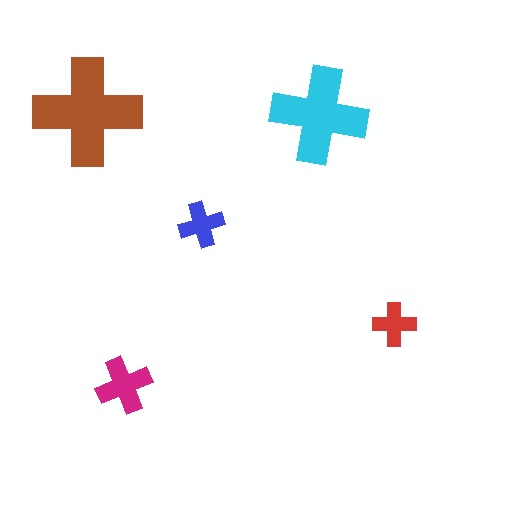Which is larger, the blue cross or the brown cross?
The brown one.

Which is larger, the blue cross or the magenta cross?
The magenta one.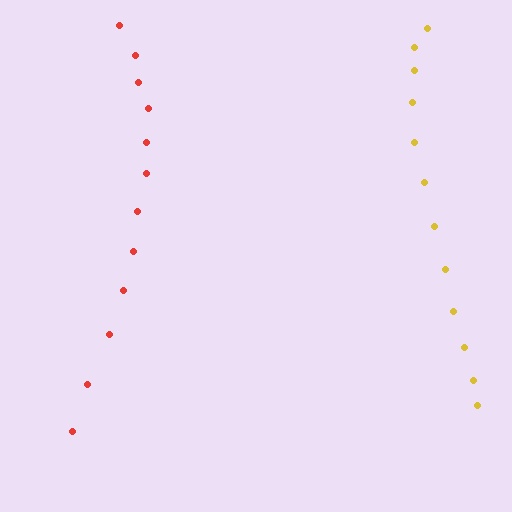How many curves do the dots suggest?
There are 2 distinct paths.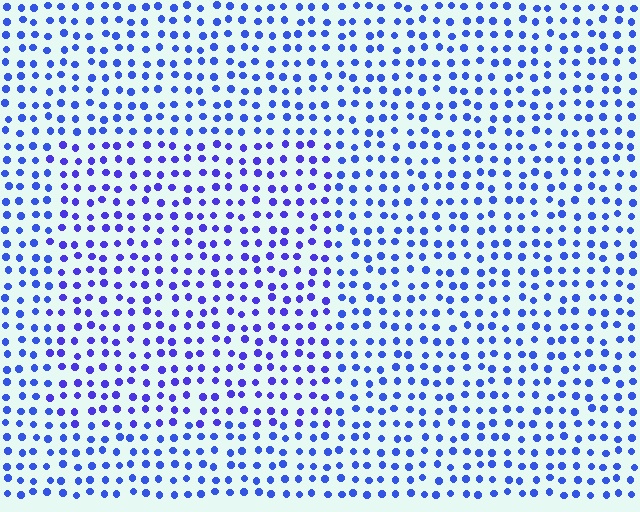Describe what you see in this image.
The image is filled with small blue elements in a uniform arrangement. A rectangle-shaped region is visible where the elements are tinted to a slightly different hue, forming a subtle color boundary.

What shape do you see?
I see a rectangle.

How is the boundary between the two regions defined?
The boundary is defined purely by a slight shift in hue (about 20 degrees). Spacing, size, and orientation are identical on both sides.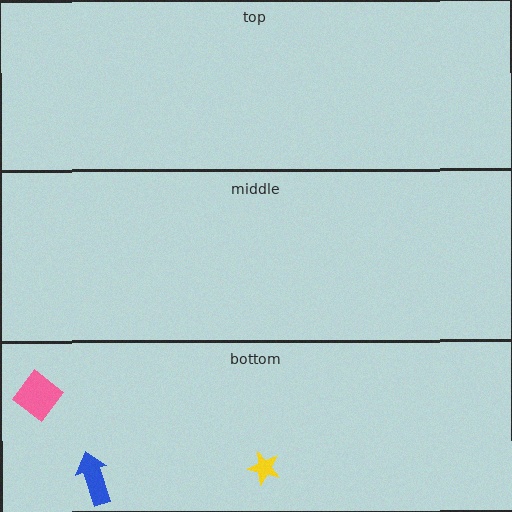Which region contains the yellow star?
The bottom region.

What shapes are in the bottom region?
The blue arrow, the pink diamond, the yellow star.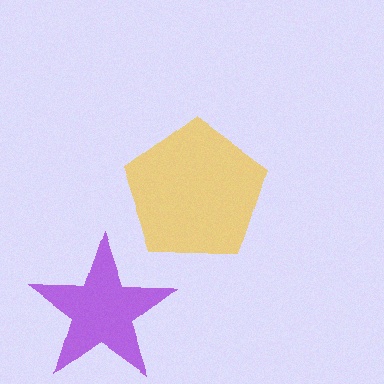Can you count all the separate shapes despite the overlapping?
Yes, there are 2 separate shapes.